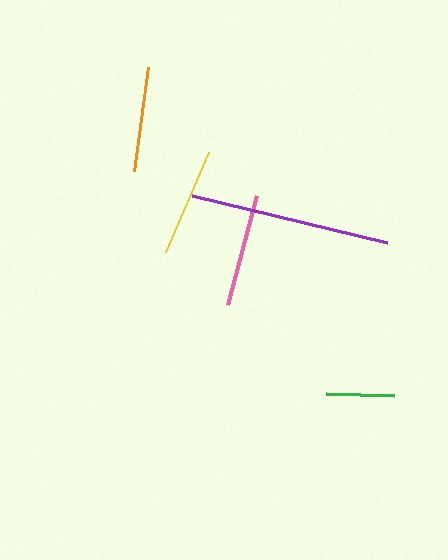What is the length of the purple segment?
The purple segment is approximately 200 pixels long.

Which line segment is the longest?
The purple line is the longest at approximately 200 pixels.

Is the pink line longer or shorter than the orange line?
The pink line is longer than the orange line.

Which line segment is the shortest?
The green line is the shortest at approximately 68 pixels.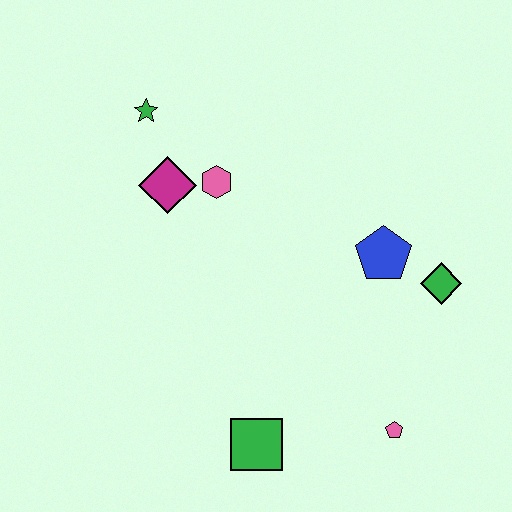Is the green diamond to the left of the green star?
No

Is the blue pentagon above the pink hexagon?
No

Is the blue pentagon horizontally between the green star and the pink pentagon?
Yes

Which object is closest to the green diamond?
The blue pentagon is closest to the green diamond.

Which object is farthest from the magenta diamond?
The pink pentagon is farthest from the magenta diamond.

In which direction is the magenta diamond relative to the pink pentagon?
The magenta diamond is above the pink pentagon.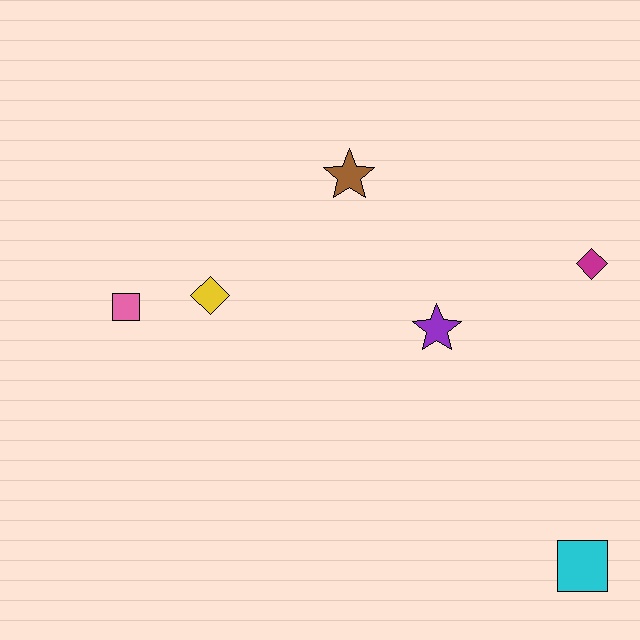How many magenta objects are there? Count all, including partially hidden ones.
There is 1 magenta object.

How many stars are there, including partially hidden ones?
There are 2 stars.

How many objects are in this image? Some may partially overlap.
There are 6 objects.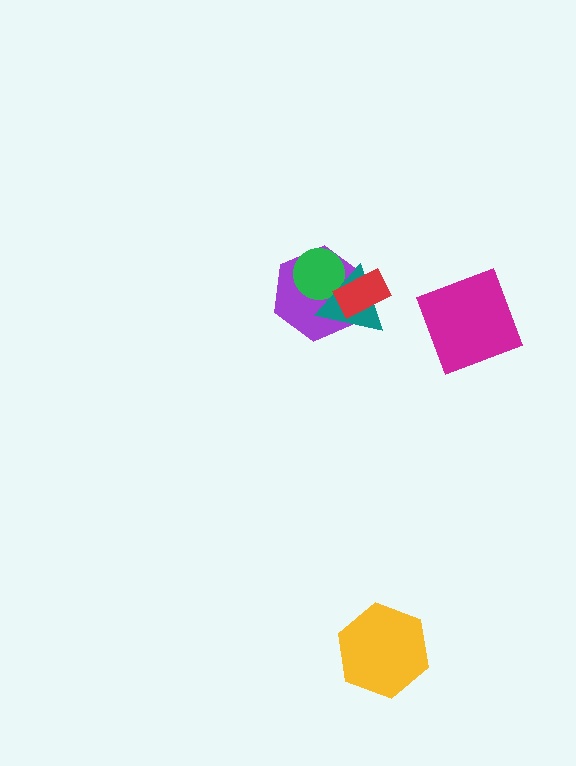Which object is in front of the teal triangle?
The red rectangle is in front of the teal triangle.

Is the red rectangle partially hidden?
No, no other shape covers it.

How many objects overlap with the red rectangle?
2 objects overlap with the red rectangle.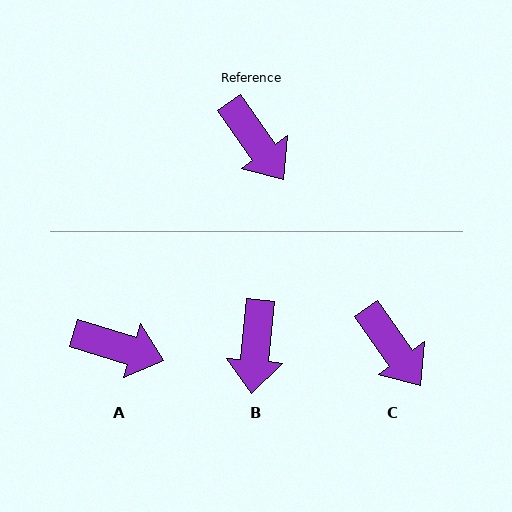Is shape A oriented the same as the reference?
No, it is off by about 38 degrees.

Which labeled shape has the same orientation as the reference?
C.